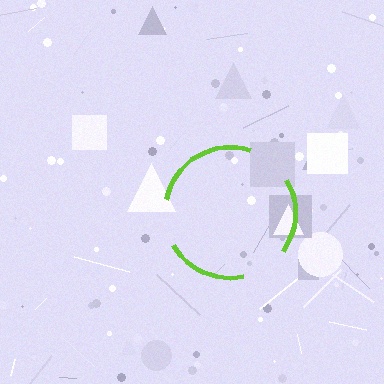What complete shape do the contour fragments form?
The contour fragments form a circle.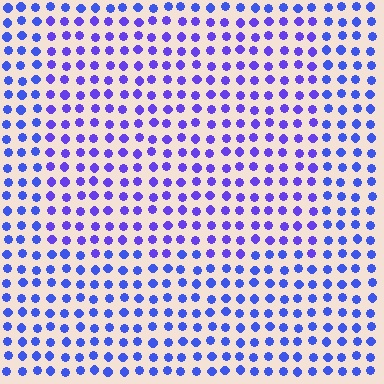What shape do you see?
I see a rectangle.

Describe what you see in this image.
The image is filled with small blue elements in a uniform arrangement. A rectangle-shaped region is visible where the elements are tinted to a slightly different hue, forming a subtle color boundary.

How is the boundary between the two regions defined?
The boundary is defined purely by a slight shift in hue (about 23 degrees). Spacing, size, and orientation are identical on both sides.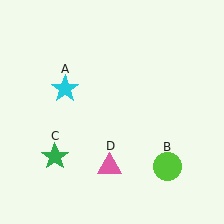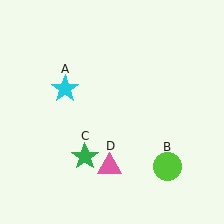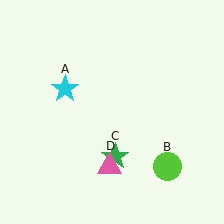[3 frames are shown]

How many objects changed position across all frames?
1 object changed position: green star (object C).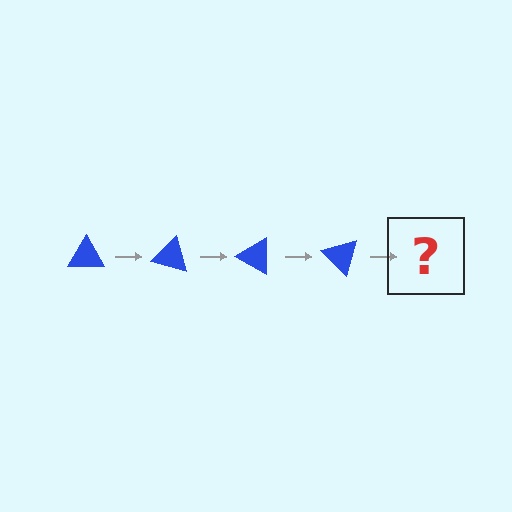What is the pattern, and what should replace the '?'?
The pattern is that the triangle rotates 15 degrees each step. The '?' should be a blue triangle rotated 60 degrees.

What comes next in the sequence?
The next element should be a blue triangle rotated 60 degrees.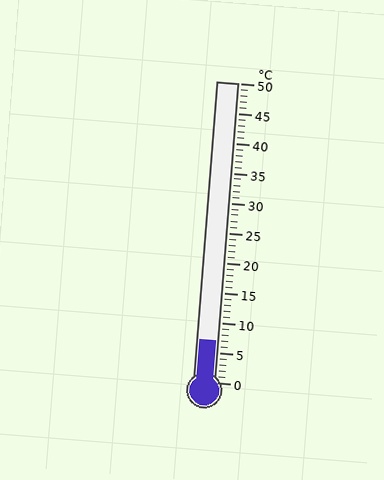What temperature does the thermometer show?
The thermometer shows approximately 7°C.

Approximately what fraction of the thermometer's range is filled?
The thermometer is filled to approximately 15% of its range.